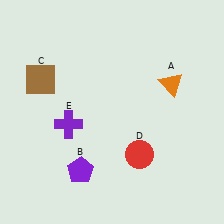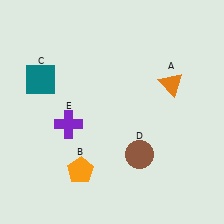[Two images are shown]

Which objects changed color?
B changed from purple to orange. C changed from brown to teal. D changed from red to brown.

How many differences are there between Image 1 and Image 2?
There are 3 differences between the two images.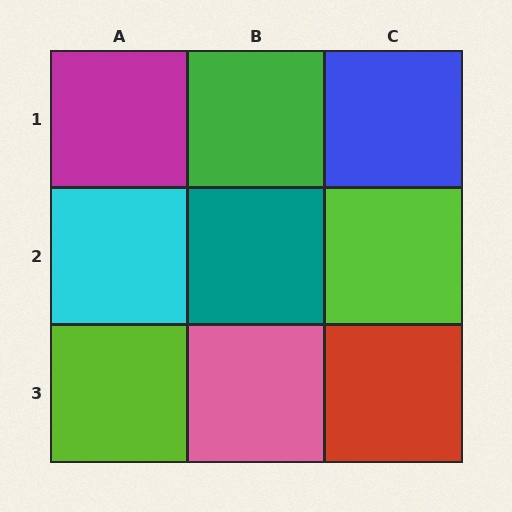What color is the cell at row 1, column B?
Green.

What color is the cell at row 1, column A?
Magenta.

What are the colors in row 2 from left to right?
Cyan, teal, lime.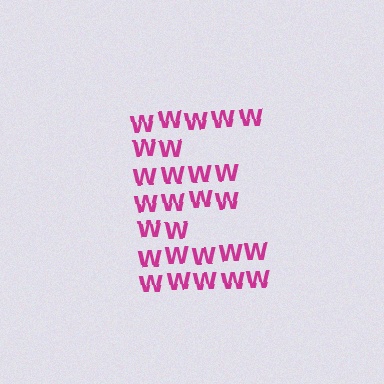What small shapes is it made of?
It is made of small letter W's.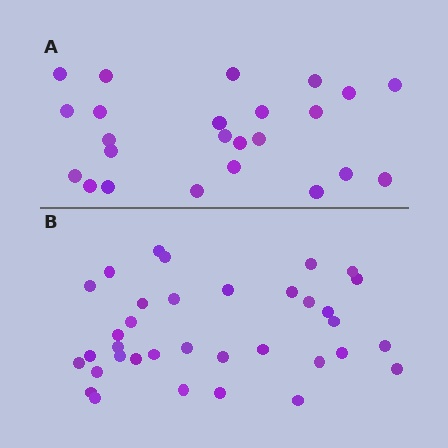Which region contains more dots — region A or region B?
Region B (the bottom region) has more dots.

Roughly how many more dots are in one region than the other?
Region B has roughly 12 or so more dots than region A.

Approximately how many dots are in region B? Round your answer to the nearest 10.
About 40 dots. (The exact count is 35, which rounds to 40.)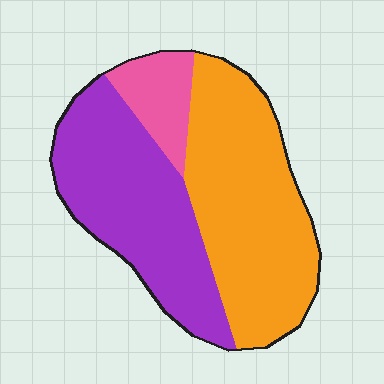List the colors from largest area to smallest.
From largest to smallest: orange, purple, pink.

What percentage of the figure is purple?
Purple covers roughly 40% of the figure.